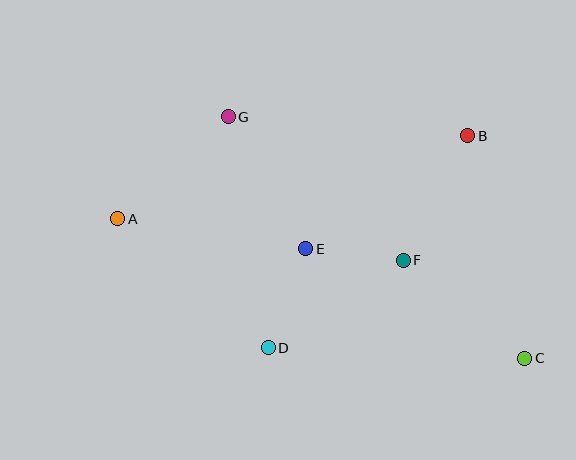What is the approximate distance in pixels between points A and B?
The distance between A and B is approximately 360 pixels.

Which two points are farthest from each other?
Points A and C are farthest from each other.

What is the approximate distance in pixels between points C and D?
The distance between C and D is approximately 257 pixels.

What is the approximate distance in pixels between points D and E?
The distance between D and E is approximately 106 pixels.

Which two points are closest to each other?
Points E and F are closest to each other.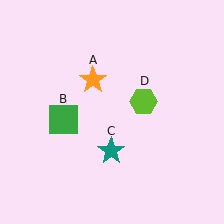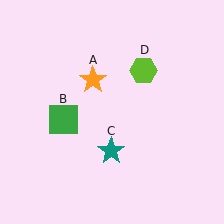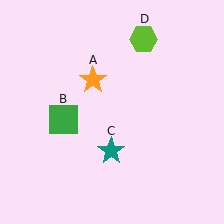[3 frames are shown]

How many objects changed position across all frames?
1 object changed position: lime hexagon (object D).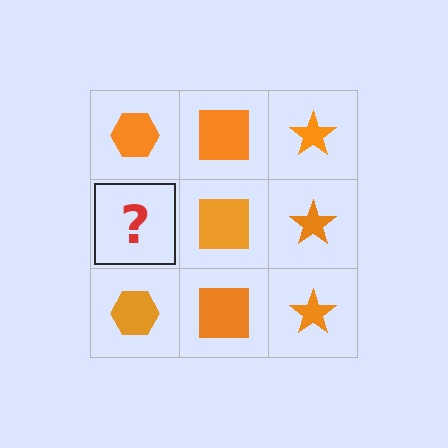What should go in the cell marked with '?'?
The missing cell should contain an orange hexagon.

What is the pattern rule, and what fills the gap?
The rule is that each column has a consistent shape. The gap should be filled with an orange hexagon.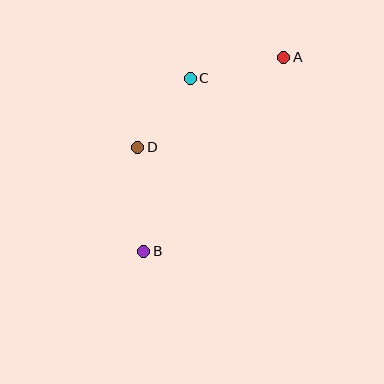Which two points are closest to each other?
Points C and D are closest to each other.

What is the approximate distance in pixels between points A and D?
The distance between A and D is approximately 171 pixels.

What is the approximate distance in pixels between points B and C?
The distance between B and C is approximately 179 pixels.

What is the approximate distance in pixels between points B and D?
The distance between B and D is approximately 105 pixels.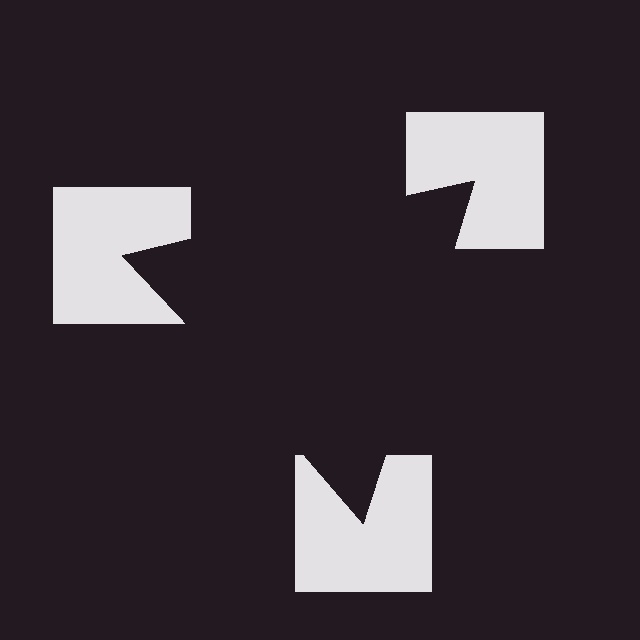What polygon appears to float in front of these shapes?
An illusory triangle — its edges are inferred from the aligned wedge cuts in the notched squares, not physically drawn.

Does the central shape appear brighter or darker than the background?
It typically appears slightly darker than the background, even though no actual brightness change is drawn.